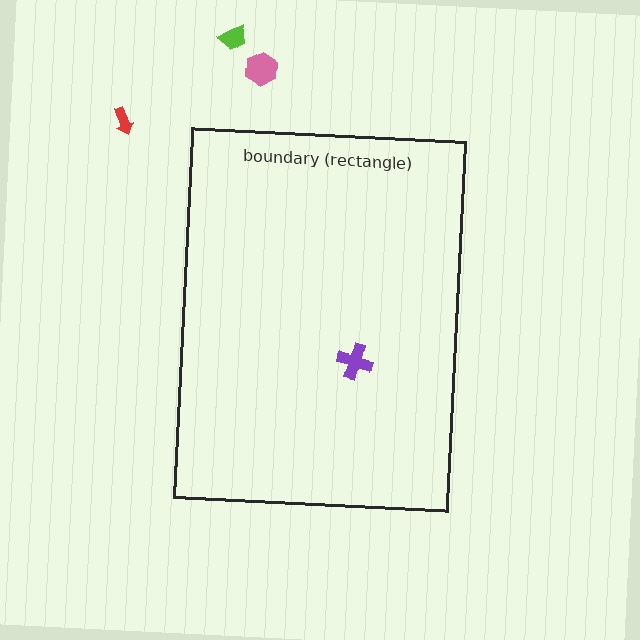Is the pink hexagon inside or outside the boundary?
Outside.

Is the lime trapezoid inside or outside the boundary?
Outside.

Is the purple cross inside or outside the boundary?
Inside.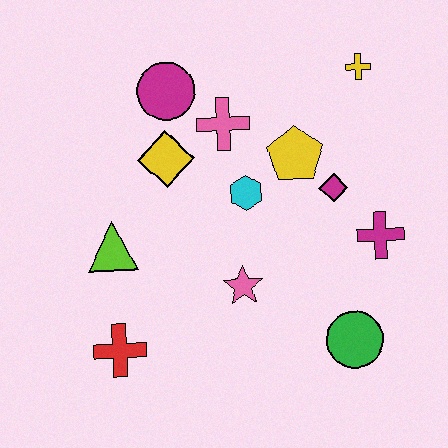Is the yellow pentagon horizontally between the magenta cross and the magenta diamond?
No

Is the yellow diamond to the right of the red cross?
Yes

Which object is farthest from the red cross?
The yellow cross is farthest from the red cross.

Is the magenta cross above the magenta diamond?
No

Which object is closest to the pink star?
The cyan hexagon is closest to the pink star.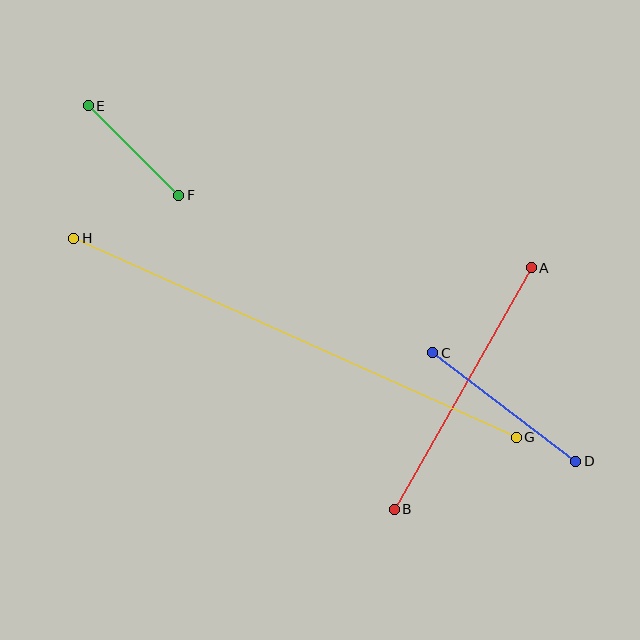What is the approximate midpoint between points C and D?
The midpoint is at approximately (504, 407) pixels.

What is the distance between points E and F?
The distance is approximately 127 pixels.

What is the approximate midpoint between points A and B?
The midpoint is at approximately (463, 388) pixels.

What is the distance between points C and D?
The distance is approximately 180 pixels.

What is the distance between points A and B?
The distance is approximately 278 pixels.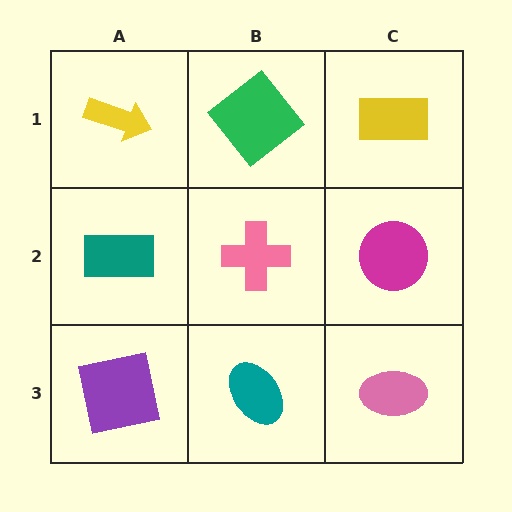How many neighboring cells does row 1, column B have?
3.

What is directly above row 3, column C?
A magenta circle.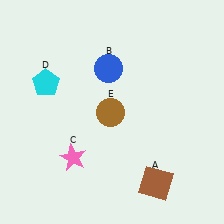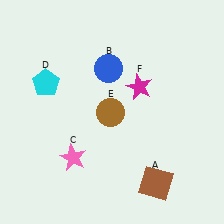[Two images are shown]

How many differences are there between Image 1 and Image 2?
There is 1 difference between the two images.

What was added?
A magenta star (F) was added in Image 2.